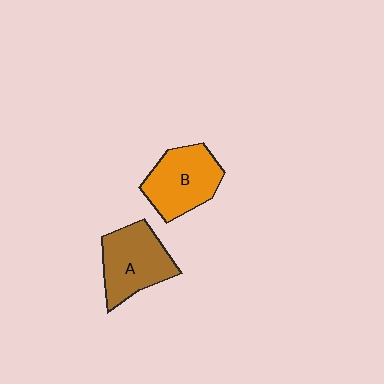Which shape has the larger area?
Shape A (brown).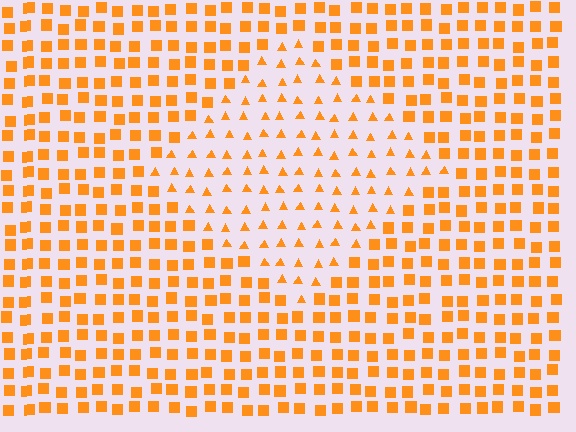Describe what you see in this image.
The image is filled with small orange elements arranged in a uniform grid. A diamond-shaped region contains triangles, while the surrounding area contains squares. The boundary is defined purely by the change in element shape.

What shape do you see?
I see a diamond.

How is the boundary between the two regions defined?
The boundary is defined by a change in element shape: triangles inside vs. squares outside. All elements share the same color and spacing.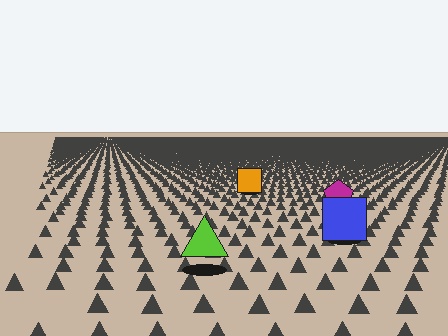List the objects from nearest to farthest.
From nearest to farthest: the lime triangle, the blue square, the magenta pentagon, the orange square.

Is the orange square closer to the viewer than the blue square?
No. The blue square is closer — you can tell from the texture gradient: the ground texture is coarser near it.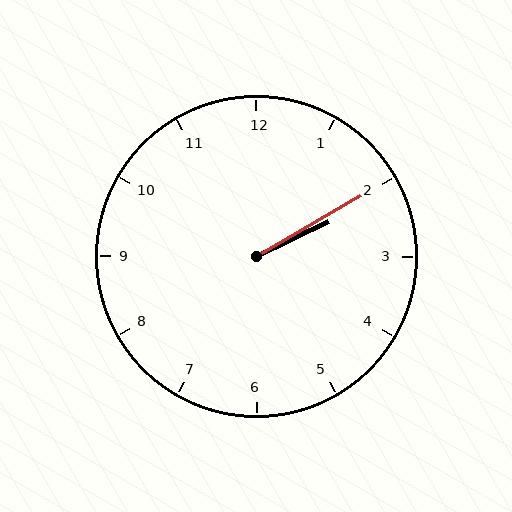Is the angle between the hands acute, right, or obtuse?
It is acute.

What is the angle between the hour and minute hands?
Approximately 5 degrees.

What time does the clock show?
2:10.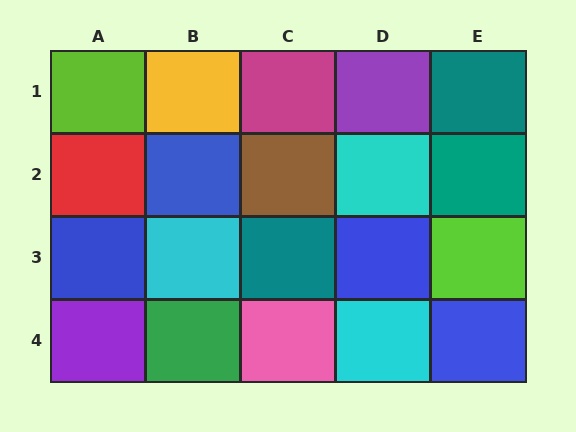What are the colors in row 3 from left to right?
Blue, cyan, teal, blue, lime.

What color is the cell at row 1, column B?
Yellow.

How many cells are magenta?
1 cell is magenta.